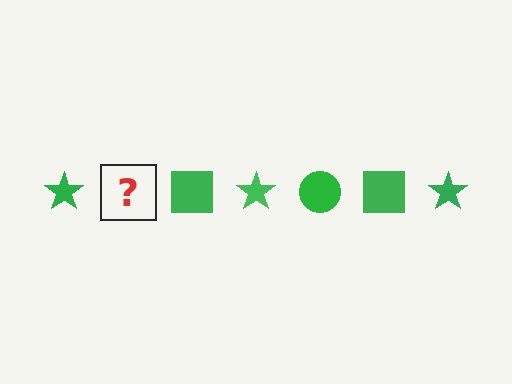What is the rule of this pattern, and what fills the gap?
The rule is that the pattern cycles through star, circle, square shapes in green. The gap should be filled with a green circle.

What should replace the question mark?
The question mark should be replaced with a green circle.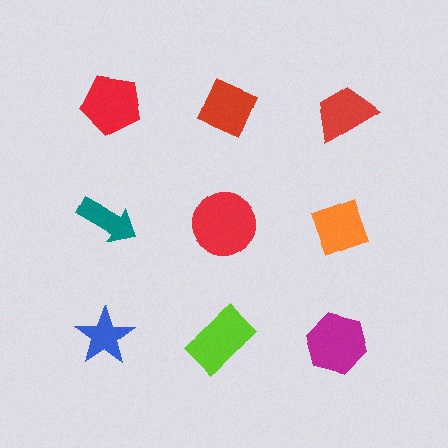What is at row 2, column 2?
A red circle.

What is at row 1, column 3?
A red trapezoid.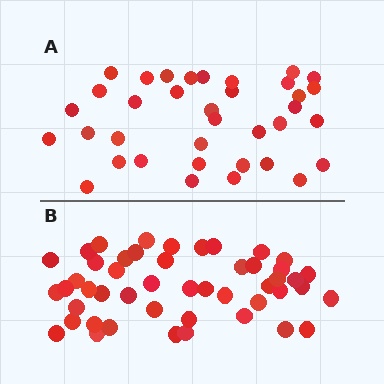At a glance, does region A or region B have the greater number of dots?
Region B (the bottom region) has more dots.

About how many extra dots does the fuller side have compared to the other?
Region B has roughly 12 or so more dots than region A.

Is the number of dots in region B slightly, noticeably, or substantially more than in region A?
Region B has noticeably more, but not dramatically so. The ratio is roughly 1.3 to 1.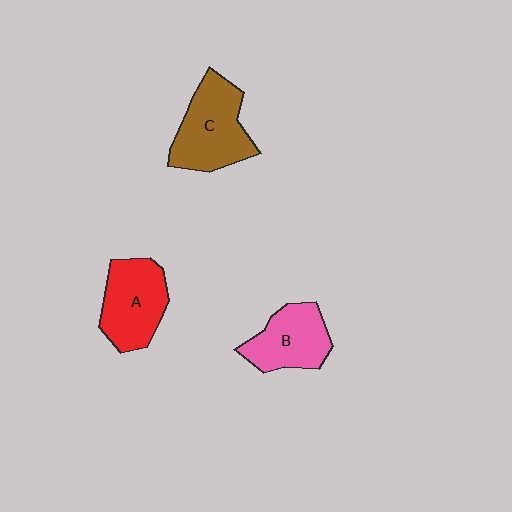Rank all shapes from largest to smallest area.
From largest to smallest: C (brown), A (red), B (pink).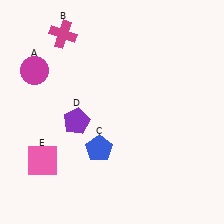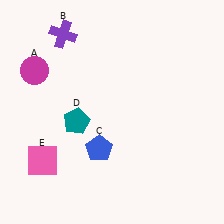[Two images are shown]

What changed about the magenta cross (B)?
In Image 1, B is magenta. In Image 2, it changed to purple.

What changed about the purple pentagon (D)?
In Image 1, D is purple. In Image 2, it changed to teal.